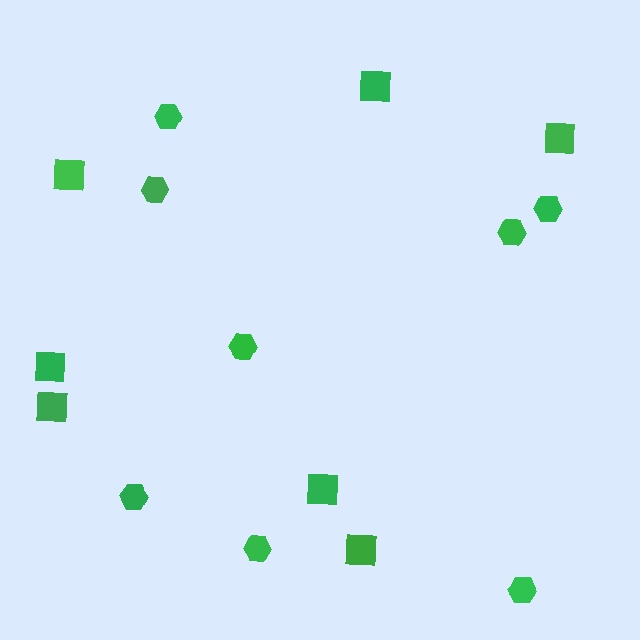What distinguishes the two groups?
There are 2 groups: one group of hexagons (8) and one group of squares (7).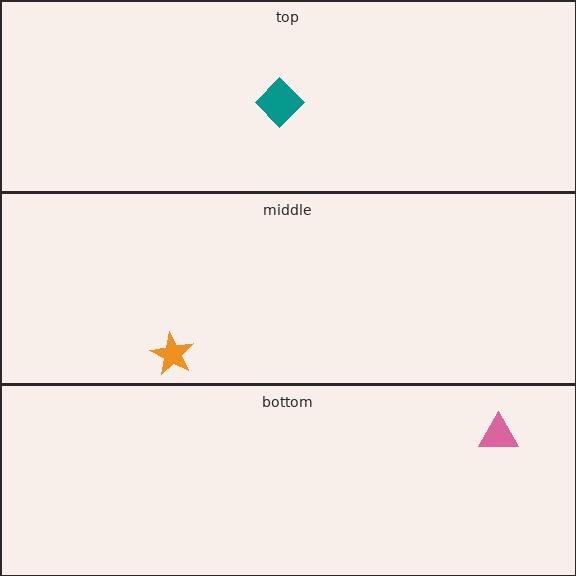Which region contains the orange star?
The middle region.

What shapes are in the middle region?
The orange star.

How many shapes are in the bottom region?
1.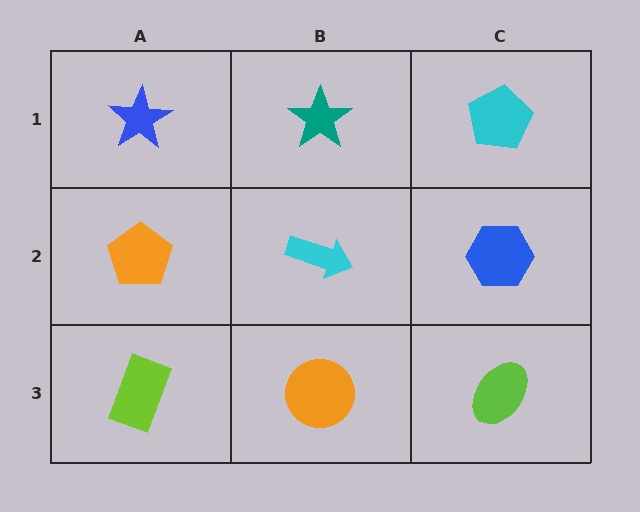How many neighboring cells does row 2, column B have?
4.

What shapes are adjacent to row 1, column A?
An orange pentagon (row 2, column A), a teal star (row 1, column B).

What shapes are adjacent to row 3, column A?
An orange pentagon (row 2, column A), an orange circle (row 3, column B).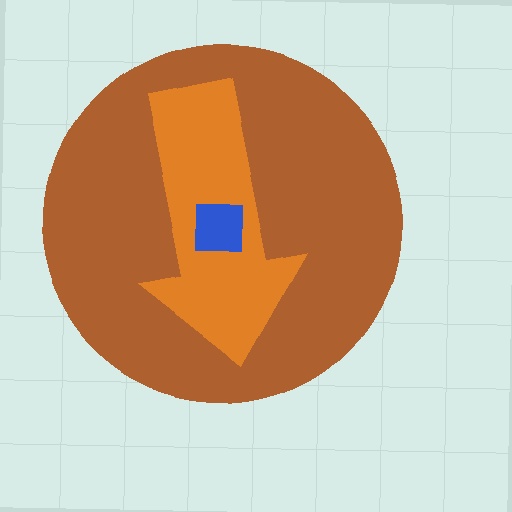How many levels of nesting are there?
3.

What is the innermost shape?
The blue square.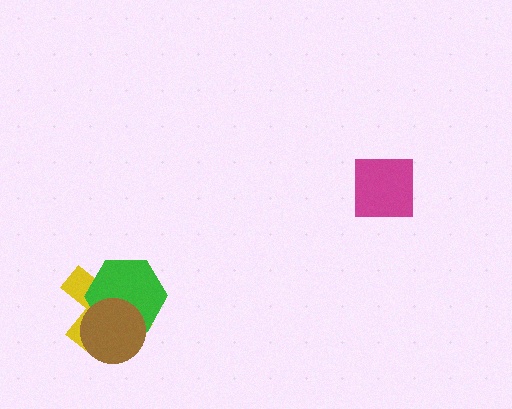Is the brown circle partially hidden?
No, no other shape covers it.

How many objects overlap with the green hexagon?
2 objects overlap with the green hexagon.